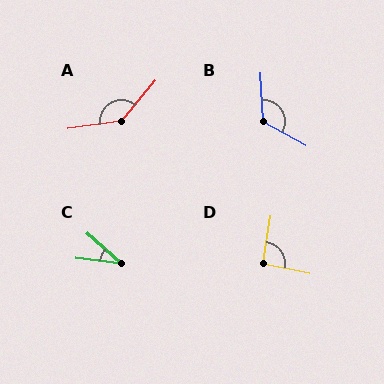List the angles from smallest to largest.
C (35°), D (92°), B (122°), A (138°).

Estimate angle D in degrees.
Approximately 92 degrees.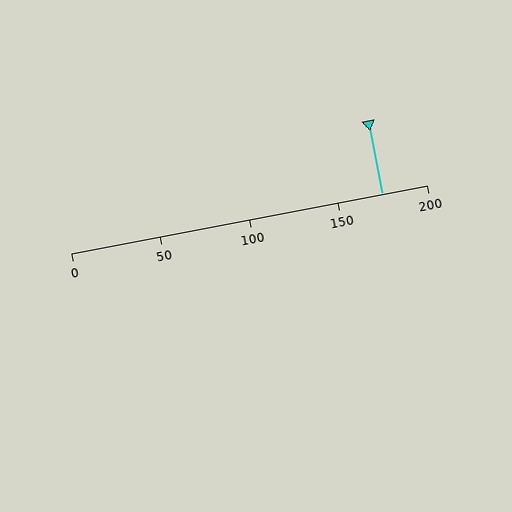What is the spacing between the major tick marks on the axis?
The major ticks are spaced 50 apart.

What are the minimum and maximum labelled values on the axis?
The axis runs from 0 to 200.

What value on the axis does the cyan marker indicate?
The marker indicates approximately 175.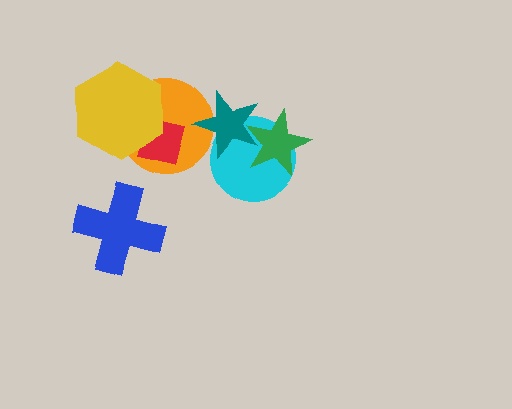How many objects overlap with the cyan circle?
2 objects overlap with the cyan circle.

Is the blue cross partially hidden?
No, no other shape covers it.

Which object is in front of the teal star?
The green star is in front of the teal star.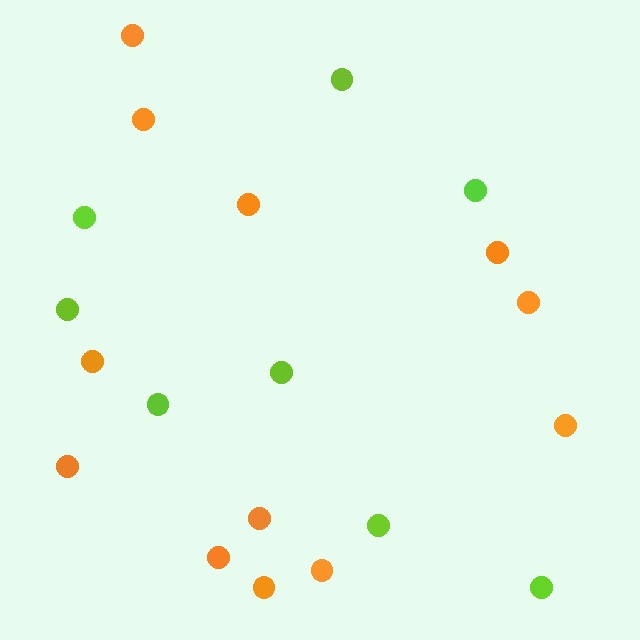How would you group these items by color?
There are 2 groups: one group of lime circles (8) and one group of orange circles (12).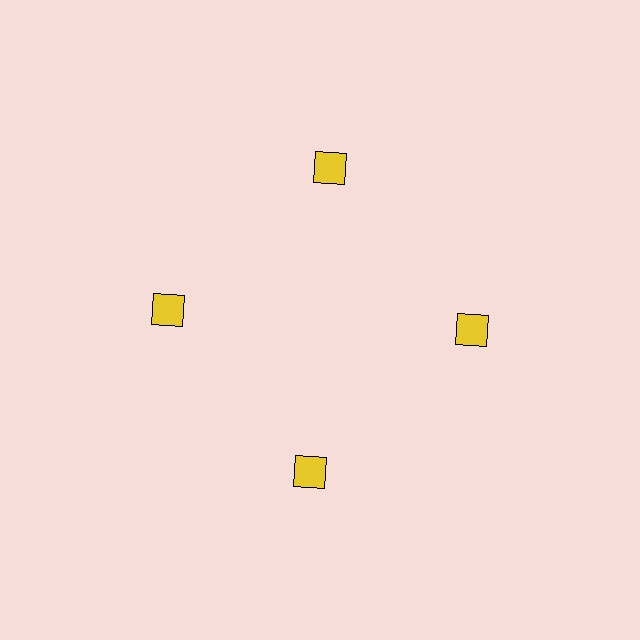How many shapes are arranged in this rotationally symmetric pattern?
There are 4 shapes, arranged in 4 groups of 1.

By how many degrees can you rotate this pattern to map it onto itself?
The pattern maps onto itself every 90 degrees of rotation.